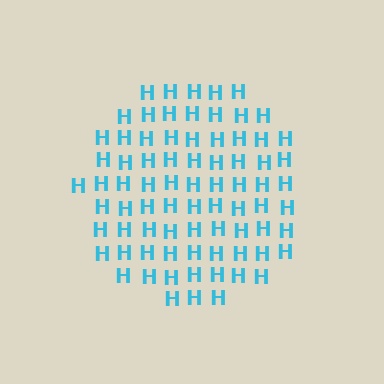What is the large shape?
The large shape is a circle.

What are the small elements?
The small elements are letter H's.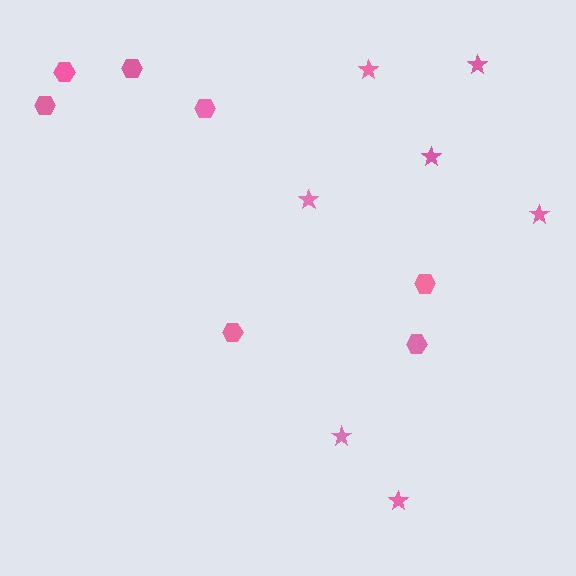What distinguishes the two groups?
There are 2 groups: one group of stars (7) and one group of hexagons (7).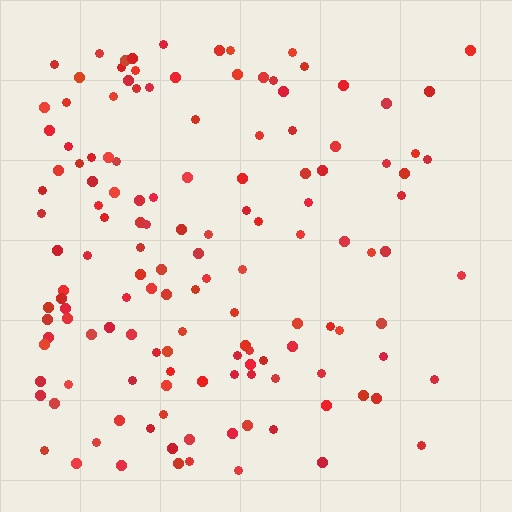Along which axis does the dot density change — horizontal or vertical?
Horizontal.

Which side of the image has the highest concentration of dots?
The left.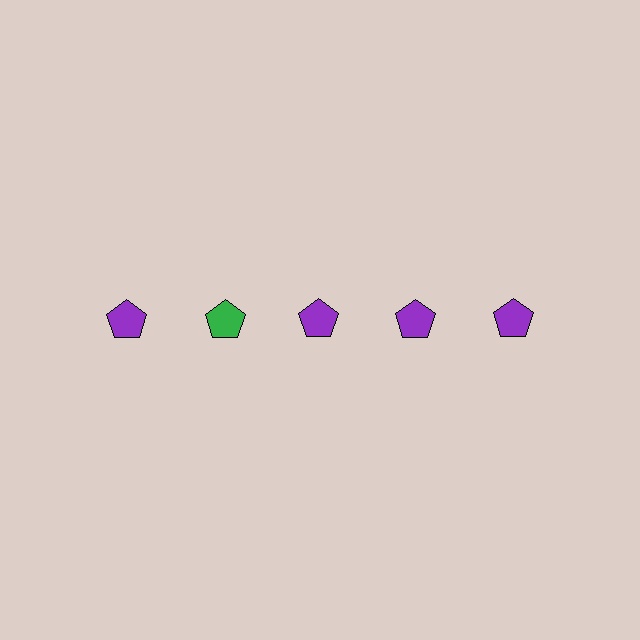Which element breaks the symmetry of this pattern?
The green pentagon in the top row, second from left column breaks the symmetry. All other shapes are purple pentagons.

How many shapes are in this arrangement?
There are 5 shapes arranged in a grid pattern.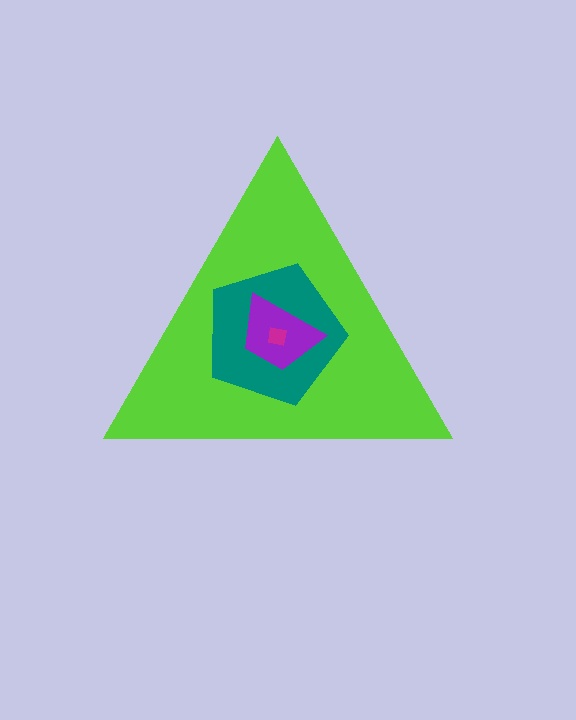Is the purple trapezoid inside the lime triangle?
Yes.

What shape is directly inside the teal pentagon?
The purple trapezoid.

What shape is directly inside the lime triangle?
The teal pentagon.